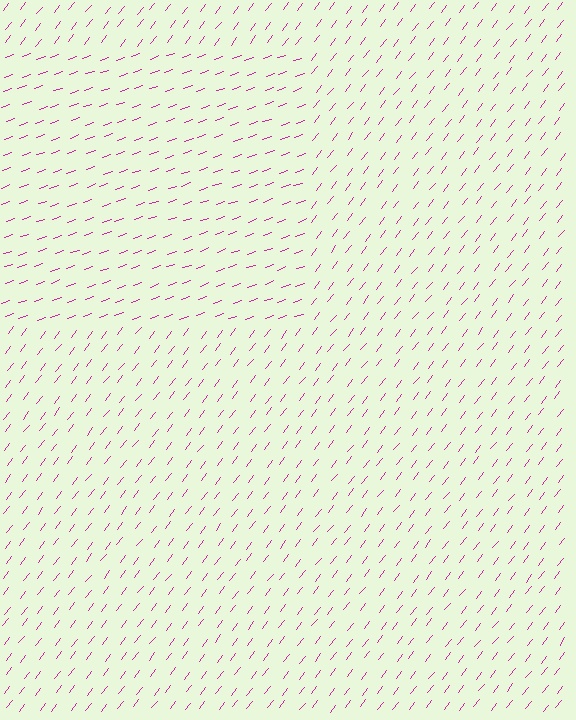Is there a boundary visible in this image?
Yes, there is a texture boundary formed by a change in line orientation.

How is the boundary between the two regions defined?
The boundary is defined purely by a change in line orientation (approximately 33 degrees difference). All lines are the same color and thickness.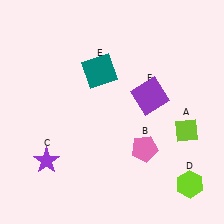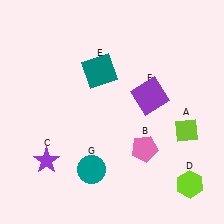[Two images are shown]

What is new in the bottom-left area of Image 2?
A teal circle (G) was added in the bottom-left area of Image 2.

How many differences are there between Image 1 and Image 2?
There is 1 difference between the two images.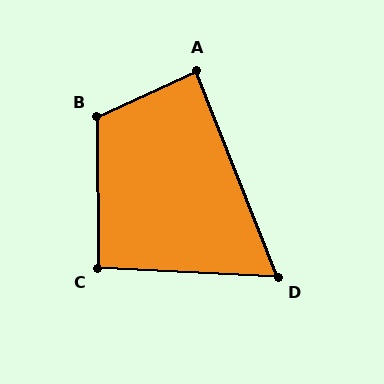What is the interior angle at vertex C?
Approximately 93 degrees (approximately right).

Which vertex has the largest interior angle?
B, at approximately 114 degrees.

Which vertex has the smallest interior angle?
D, at approximately 66 degrees.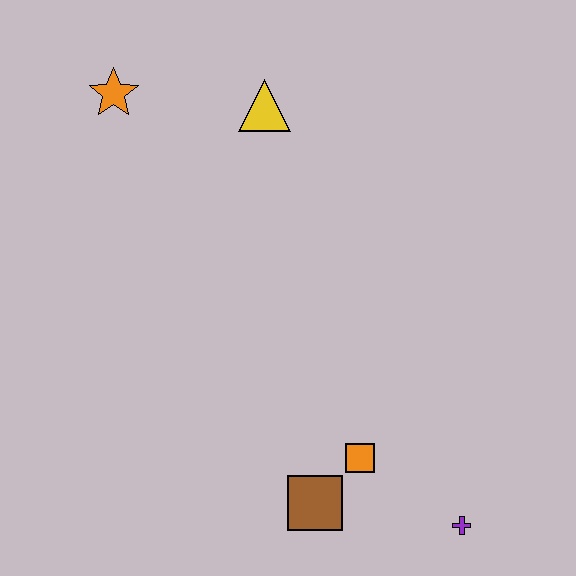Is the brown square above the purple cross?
Yes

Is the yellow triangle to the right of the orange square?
No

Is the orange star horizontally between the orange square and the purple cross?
No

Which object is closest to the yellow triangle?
The orange star is closest to the yellow triangle.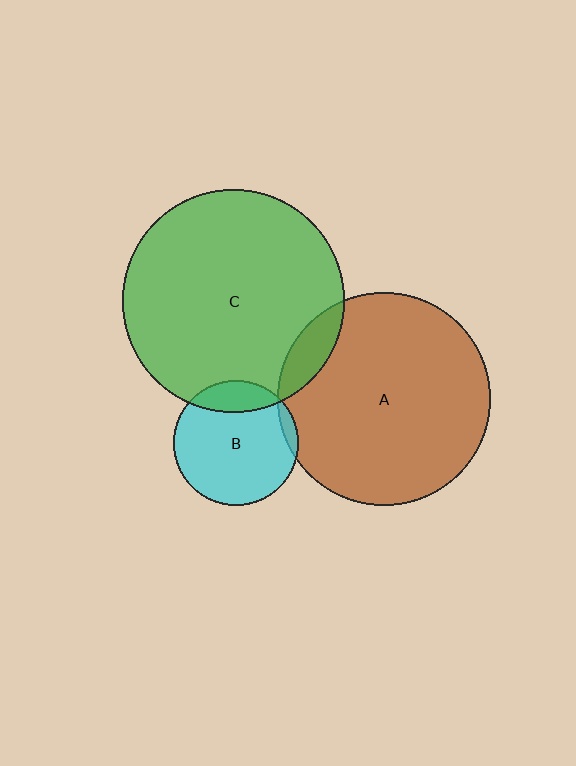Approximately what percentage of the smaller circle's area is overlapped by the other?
Approximately 5%.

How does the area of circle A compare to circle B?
Approximately 2.9 times.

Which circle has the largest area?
Circle C (green).